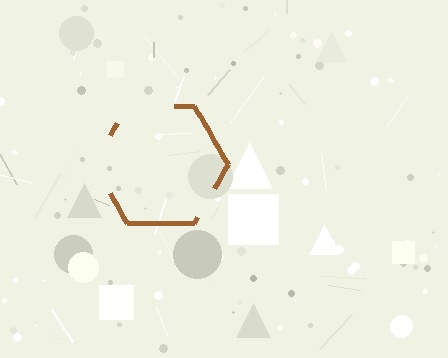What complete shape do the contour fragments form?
The contour fragments form a hexagon.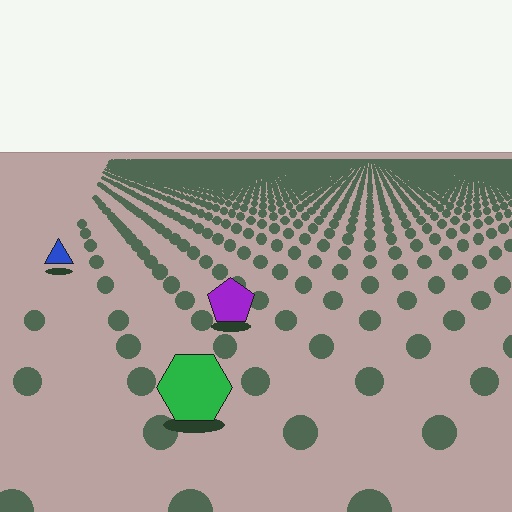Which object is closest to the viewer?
The green hexagon is closest. The texture marks near it are larger and more spread out.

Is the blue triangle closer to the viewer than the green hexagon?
No. The green hexagon is closer — you can tell from the texture gradient: the ground texture is coarser near it.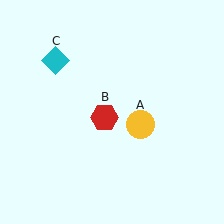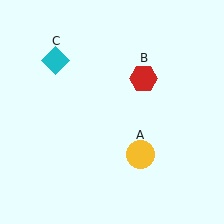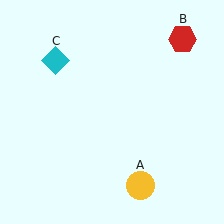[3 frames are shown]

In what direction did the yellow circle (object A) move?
The yellow circle (object A) moved down.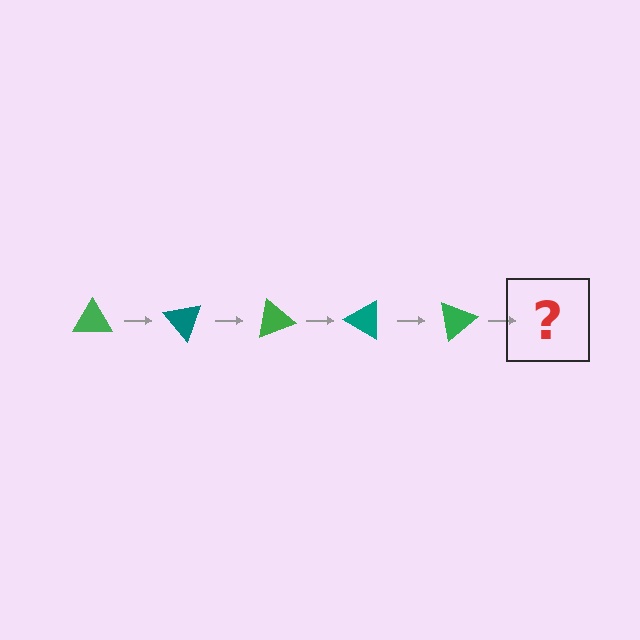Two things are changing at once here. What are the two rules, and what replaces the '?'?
The two rules are that it rotates 50 degrees each step and the color cycles through green and teal. The '?' should be a teal triangle, rotated 250 degrees from the start.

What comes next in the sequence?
The next element should be a teal triangle, rotated 250 degrees from the start.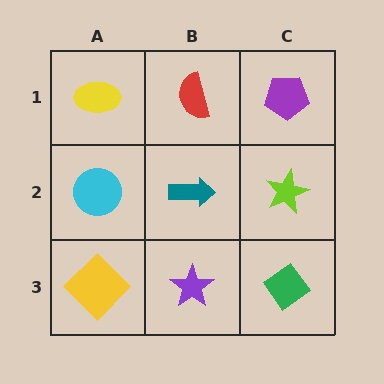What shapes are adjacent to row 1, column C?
A lime star (row 2, column C), a red semicircle (row 1, column B).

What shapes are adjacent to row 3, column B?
A teal arrow (row 2, column B), a yellow diamond (row 3, column A), a green diamond (row 3, column C).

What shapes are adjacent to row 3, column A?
A cyan circle (row 2, column A), a purple star (row 3, column B).